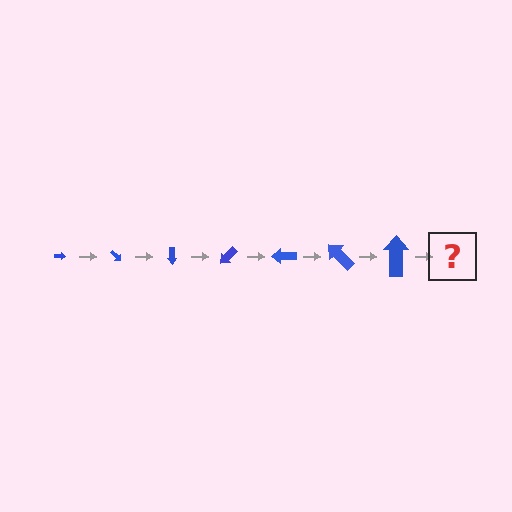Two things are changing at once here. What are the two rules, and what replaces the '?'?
The two rules are that the arrow grows larger each step and it rotates 45 degrees each step. The '?' should be an arrow, larger than the previous one and rotated 315 degrees from the start.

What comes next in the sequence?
The next element should be an arrow, larger than the previous one and rotated 315 degrees from the start.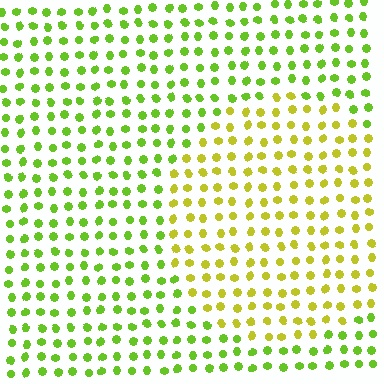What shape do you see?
I see a circle.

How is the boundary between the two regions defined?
The boundary is defined purely by a slight shift in hue (about 33 degrees). Spacing, size, and orientation are identical on both sides.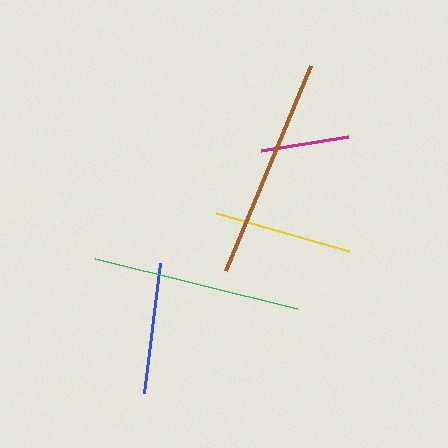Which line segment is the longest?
The brown line is the longest at approximately 222 pixels.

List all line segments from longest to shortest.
From longest to shortest: brown, green, yellow, blue, magenta.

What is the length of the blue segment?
The blue segment is approximately 132 pixels long.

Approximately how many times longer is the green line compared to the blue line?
The green line is approximately 1.6 times the length of the blue line.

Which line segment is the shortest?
The magenta line is the shortest at approximately 88 pixels.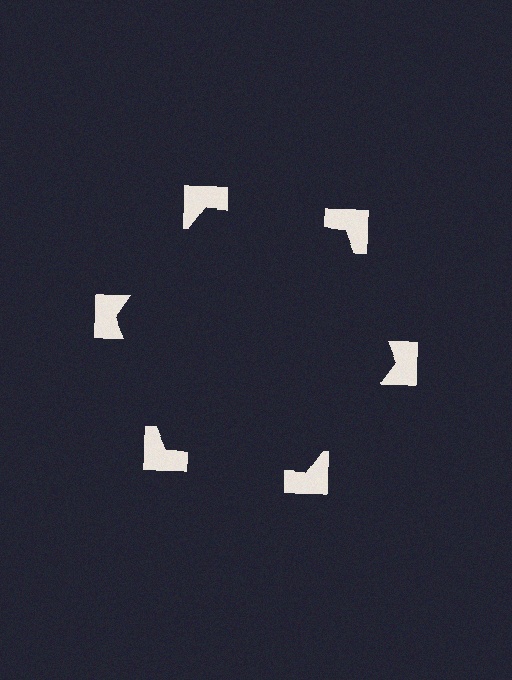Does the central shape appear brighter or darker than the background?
It typically appears slightly darker than the background, even though no actual brightness change is drawn.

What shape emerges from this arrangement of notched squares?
An illusory hexagon — its edges are inferred from the aligned wedge cuts in the notched squares, not physically drawn.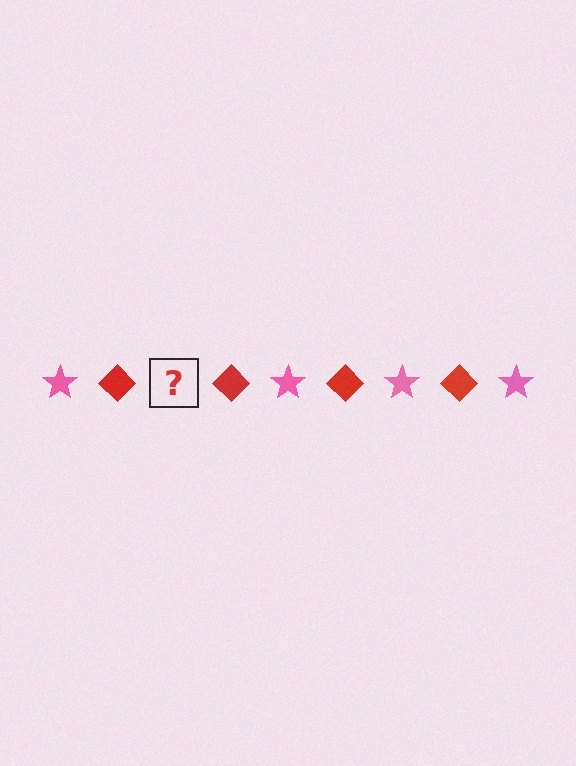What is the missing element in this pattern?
The missing element is a pink star.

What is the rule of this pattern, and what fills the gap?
The rule is that the pattern alternates between pink star and red diamond. The gap should be filled with a pink star.